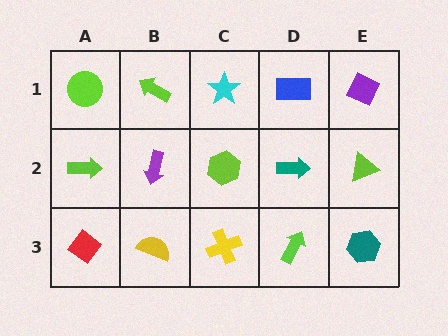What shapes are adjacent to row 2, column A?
A lime circle (row 1, column A), a red diamond (row 3, column A), a purple arrow (row 2, column B).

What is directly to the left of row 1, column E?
A blue rectangle.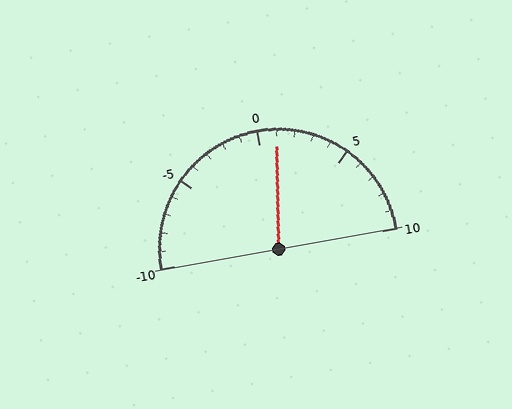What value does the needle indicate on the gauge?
The needle indicates approximately 1.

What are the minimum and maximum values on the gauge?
The gauge ranges from -10 to 10.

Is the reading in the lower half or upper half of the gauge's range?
The reading is in the upper half of the range (-10 to 10).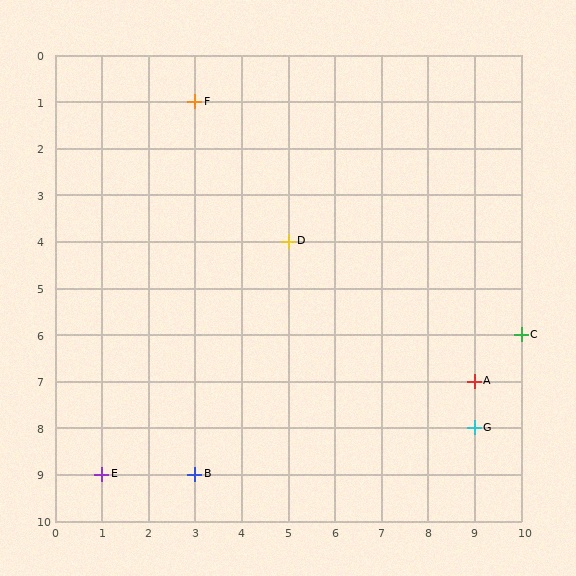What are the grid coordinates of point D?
Point D is at grid coordinates (5, 4).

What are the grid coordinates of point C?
Point C is at grid coordinates (10, 6).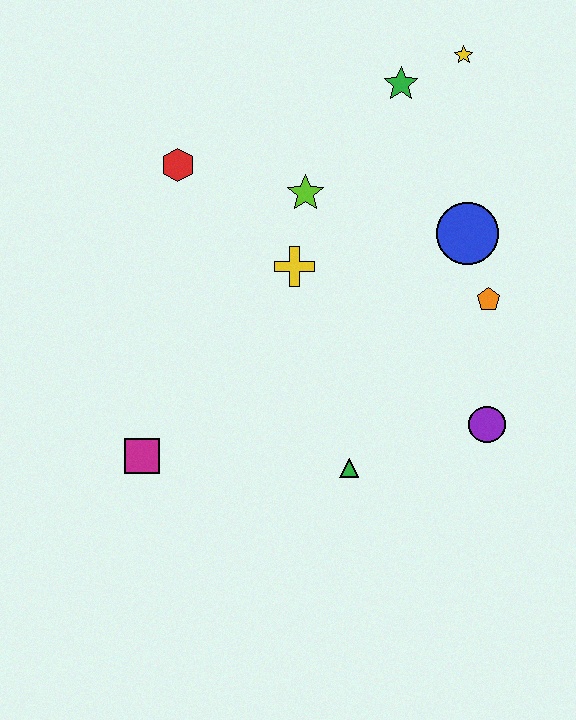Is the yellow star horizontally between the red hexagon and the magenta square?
No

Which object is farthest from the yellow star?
The magenta square is farthest from the yellow star.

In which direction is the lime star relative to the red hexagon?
The lime star is to the right of the red hexagon.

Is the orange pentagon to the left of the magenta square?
No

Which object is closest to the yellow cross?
The lime star is closest to the yellow cross.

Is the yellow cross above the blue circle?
No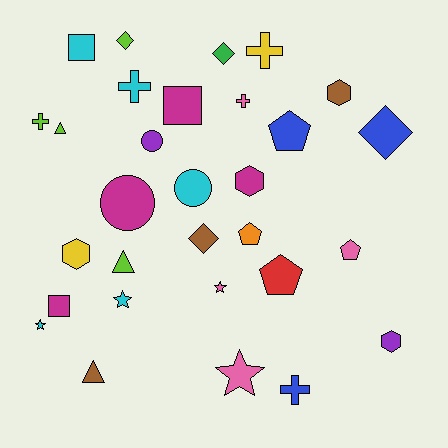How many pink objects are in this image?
There are 4 pink objects.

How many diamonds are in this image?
There are 4 diamonds.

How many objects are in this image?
There are 30 objects.